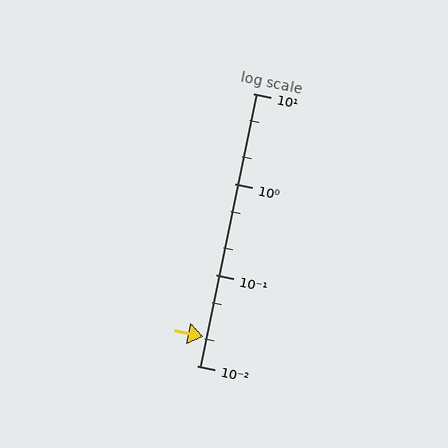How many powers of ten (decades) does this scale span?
The scale spans 3 decades, from 0.01 to 10.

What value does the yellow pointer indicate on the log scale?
The pointer indicates approximately 0.021.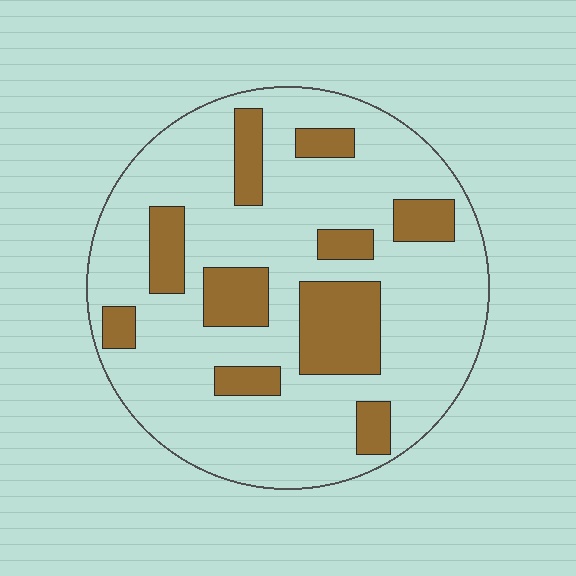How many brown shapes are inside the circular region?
10.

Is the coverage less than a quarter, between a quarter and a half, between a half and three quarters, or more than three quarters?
Less than a quarter.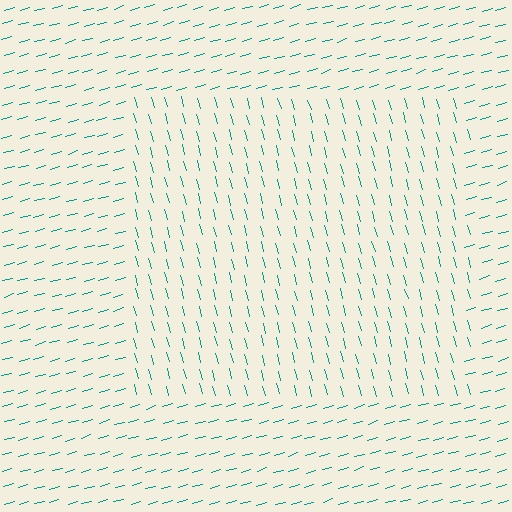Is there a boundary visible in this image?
Yes, there is a texture boundary formed by a change in line orientation.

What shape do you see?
I see a rectangle.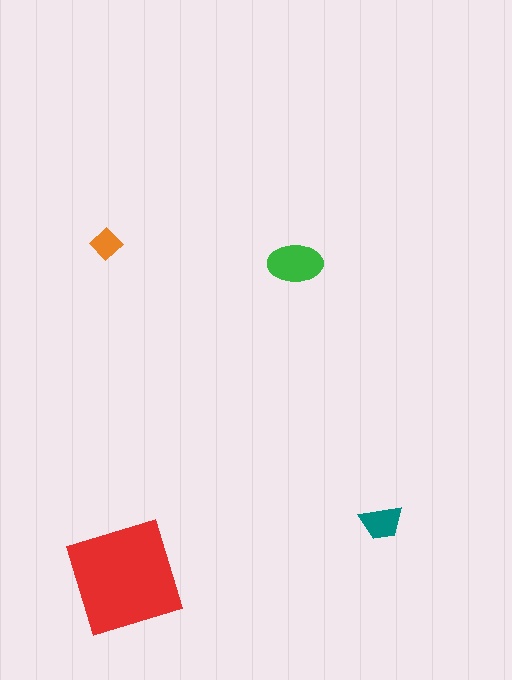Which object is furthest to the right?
The teal trapezoid is rightmost.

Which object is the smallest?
The orange diamond.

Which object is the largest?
The red square.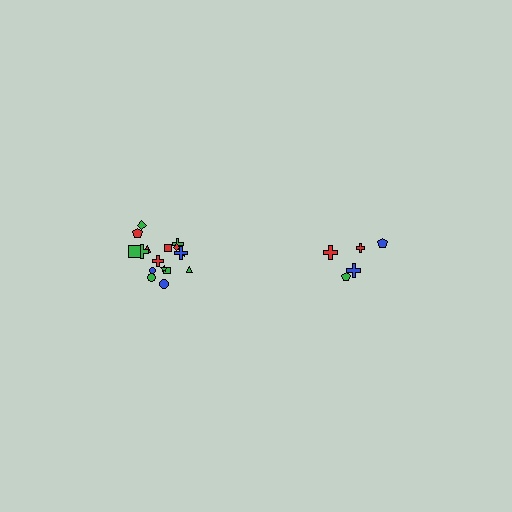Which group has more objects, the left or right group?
The left group.